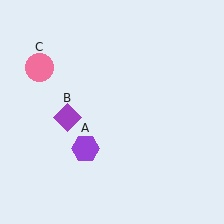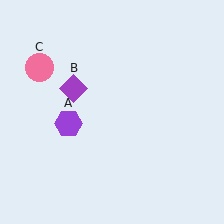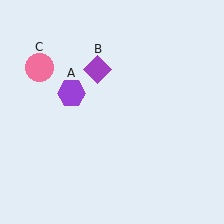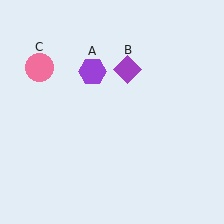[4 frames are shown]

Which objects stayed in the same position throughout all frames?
Pink circle (object C) remained stationary.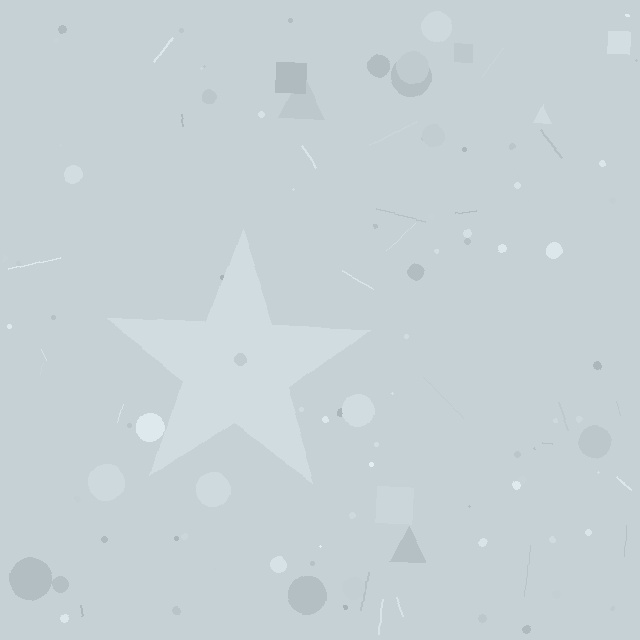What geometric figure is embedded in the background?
A star is embedded in the background.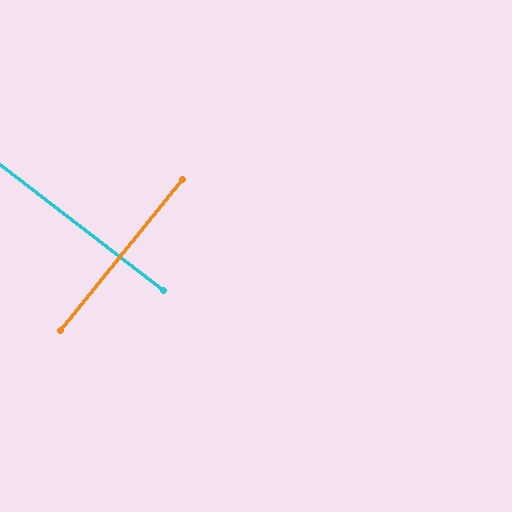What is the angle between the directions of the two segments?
Approximately 89 degrees.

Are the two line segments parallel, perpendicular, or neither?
Perpendicular — they meet at approximately 89°.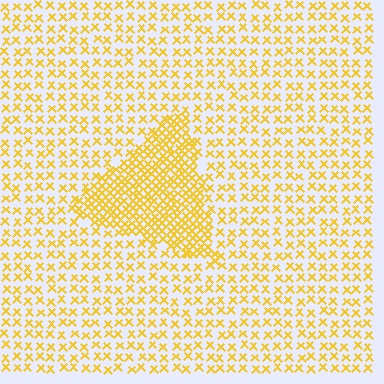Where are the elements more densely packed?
The elements are more densely packed inside the triangle boundary.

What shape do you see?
I see a triangle.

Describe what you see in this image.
The image contains small yellow elements arranged at two different densities. A triangle-shaped region is visible where the elements are more densely packed than the surrounding area.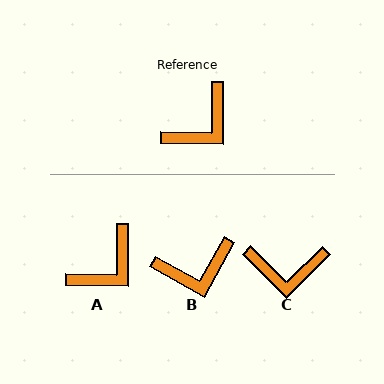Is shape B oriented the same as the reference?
No, it is off by about 28 degrees.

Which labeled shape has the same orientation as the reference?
A.